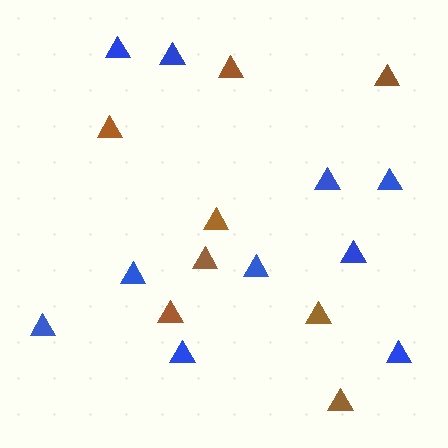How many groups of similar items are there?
There are 2 groups: one group of blue triangles (10) and one group of brown triangles (8).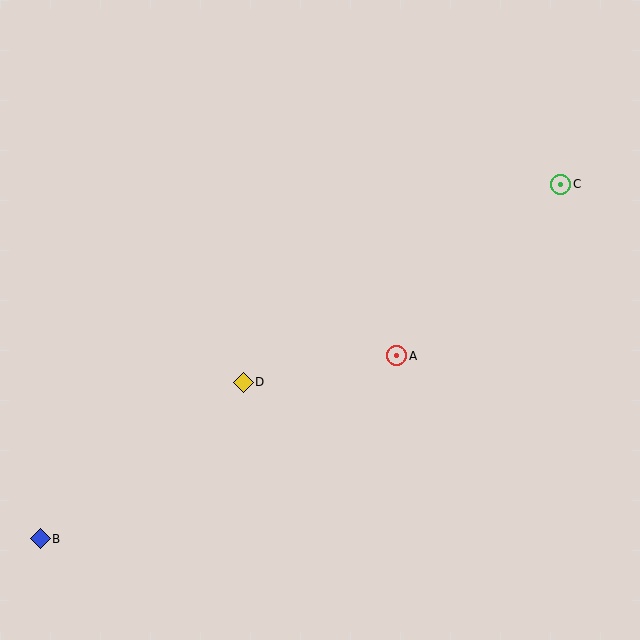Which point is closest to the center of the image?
Point A at (397, 356) is closest to the center.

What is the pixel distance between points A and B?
The distance between A and B is 401 pixels.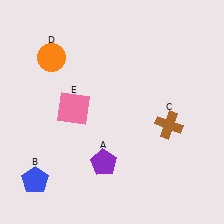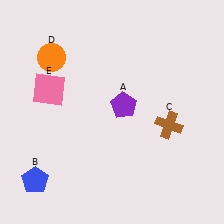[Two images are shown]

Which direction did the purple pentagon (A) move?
The purple pentagon (A) moved up.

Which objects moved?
The objects that moved are: the purple pentagon (A), the pink square (E).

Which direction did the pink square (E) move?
The pink square (E) moved left.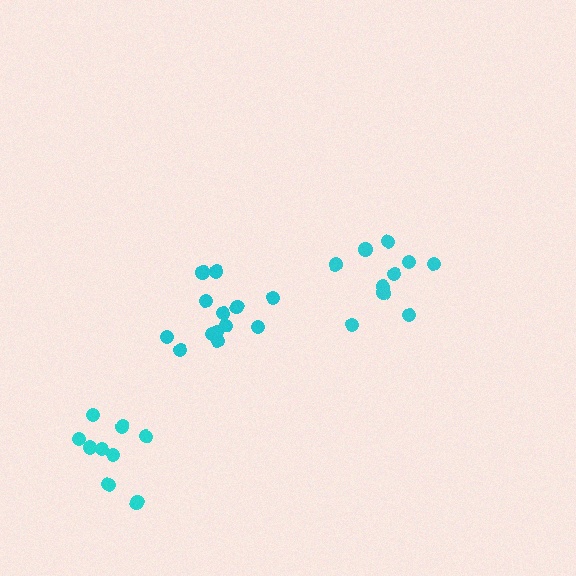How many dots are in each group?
Group 1: 9 dots, Group 2: 13 dots, Group 3: 10 dots (32 total).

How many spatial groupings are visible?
There are 3 spatial groupings.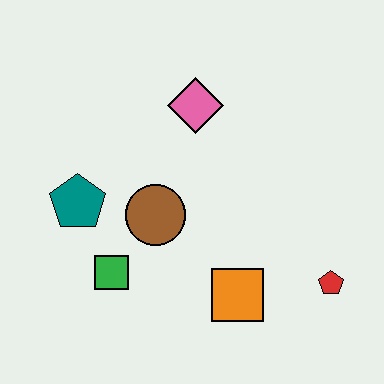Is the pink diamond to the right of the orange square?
No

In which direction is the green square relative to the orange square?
The green square is to the left of the orange square.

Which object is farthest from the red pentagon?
The teal pentagon is farthest from the red pentagon.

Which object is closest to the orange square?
The red pentagon is closest to the orange square.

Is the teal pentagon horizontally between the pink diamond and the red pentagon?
No